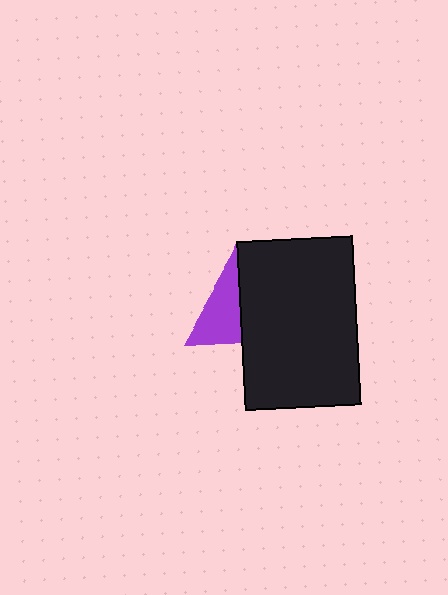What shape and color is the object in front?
The object in front is a black rectangle.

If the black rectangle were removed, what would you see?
You would see the complete purple triangle.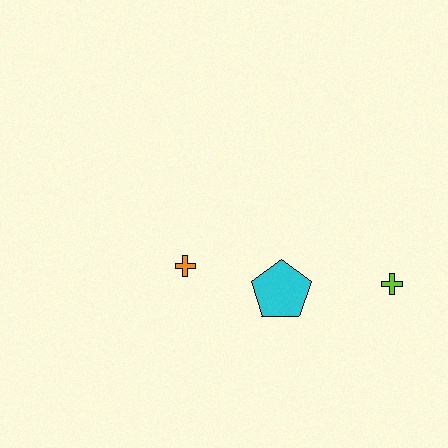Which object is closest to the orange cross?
The cyan pentagon is closest to the orange cross.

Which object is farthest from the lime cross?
The orange cross is farthest from the lime cross.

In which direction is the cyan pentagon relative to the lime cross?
The cyan pentagon is to the left of the lime cross.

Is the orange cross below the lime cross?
No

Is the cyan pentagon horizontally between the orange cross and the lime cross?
Yes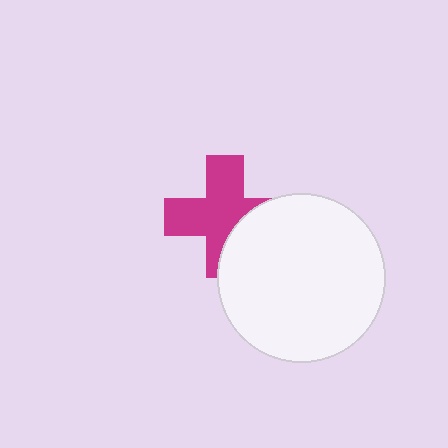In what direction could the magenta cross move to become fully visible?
The magenta cross could move toward the upper-left. That would shift it out from behind the white circle entirely.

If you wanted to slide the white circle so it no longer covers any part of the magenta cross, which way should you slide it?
Slide it toward the lower-right — that is the most direct way to separate the two shapes.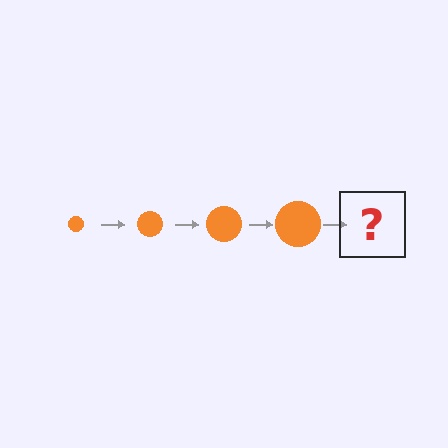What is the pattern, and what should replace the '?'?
The pattern is that the circle gets progressively larger each step. The '?' should be an orange circle, larger than the previous one.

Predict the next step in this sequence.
The next step is an orange circle, larger than the previous one.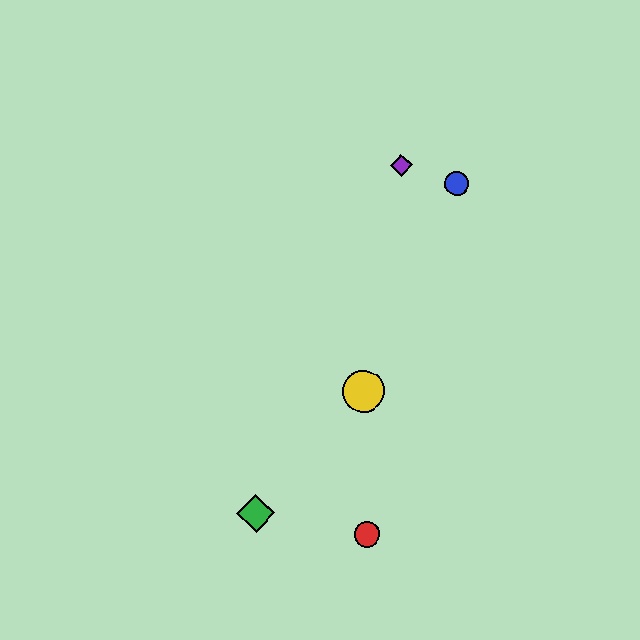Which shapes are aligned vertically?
The red circle, the yellow circle are aligned vertically.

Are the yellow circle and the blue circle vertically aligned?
No, the yellow circle is at x≈363 and the blue circle is at x≈456.